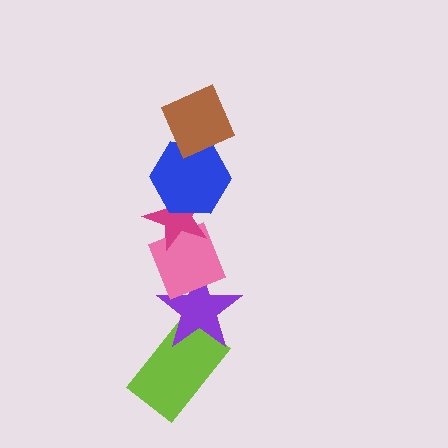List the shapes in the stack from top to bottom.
From top to bottom: the brown diamond, the blue hexagon, the magenta star, the pink diamond, the purple star, the lime rectangle.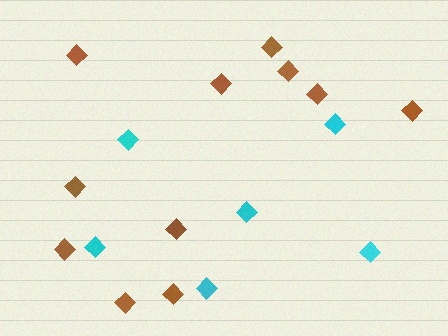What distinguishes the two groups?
There are 2 groups: one group of cyan diamonds (6) and one group of brown diamonds (11).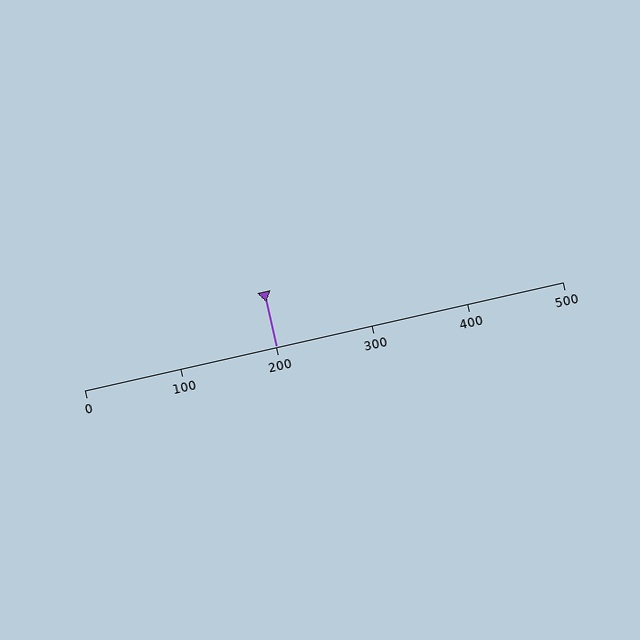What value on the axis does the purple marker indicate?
The marker indicates approximately 200.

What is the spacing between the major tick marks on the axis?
The major ticks are spaced 100 apart.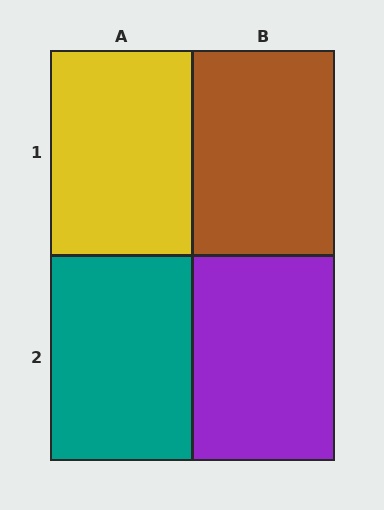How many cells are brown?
1 cell is brown.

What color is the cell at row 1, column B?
Brown.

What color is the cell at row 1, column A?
Yellow.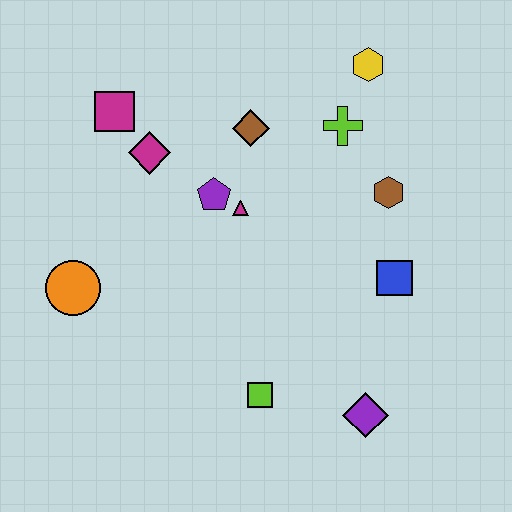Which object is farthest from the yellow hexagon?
The orange circle is farthest from the yellow hexagon.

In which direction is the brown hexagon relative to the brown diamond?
The brown hexagon is to the right of the brown diamond.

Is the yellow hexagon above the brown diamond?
Yes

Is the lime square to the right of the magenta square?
Yes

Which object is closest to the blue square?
The brown hexagon is closest to the blue square.